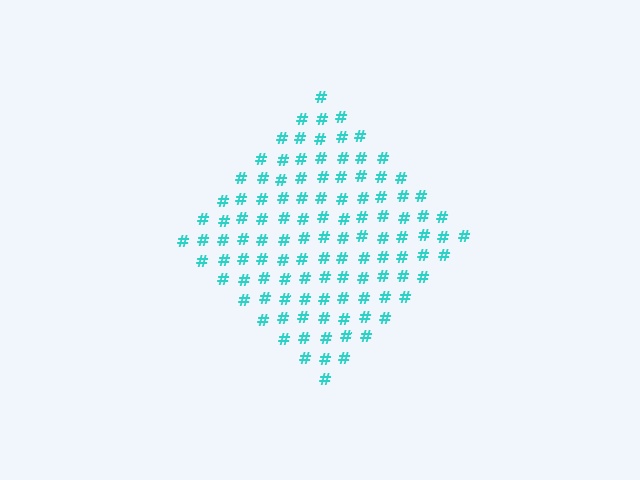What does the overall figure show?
The overall figure shows a diamond.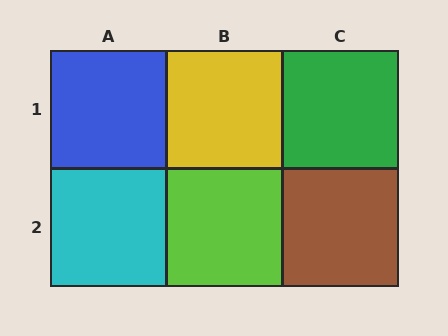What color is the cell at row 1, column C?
Green.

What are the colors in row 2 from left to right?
Cyan, lime, brown.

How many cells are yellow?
1 cell is yellow.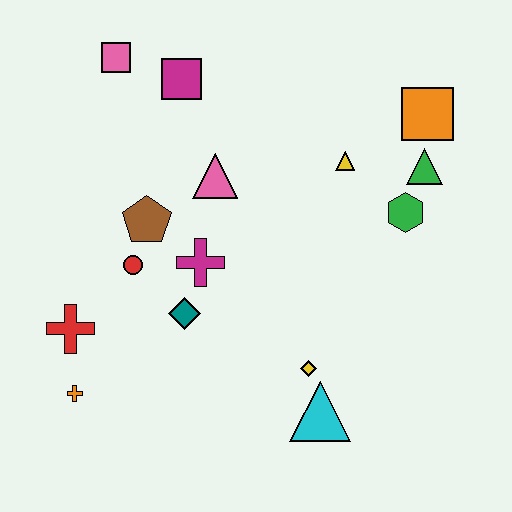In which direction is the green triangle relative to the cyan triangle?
The green triangle is above the cyan triangle.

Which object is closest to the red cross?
The orange cross is closest to the red cross.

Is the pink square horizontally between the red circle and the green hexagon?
No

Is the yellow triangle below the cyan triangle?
No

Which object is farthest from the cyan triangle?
The pink square is farthest from the cyan triangle.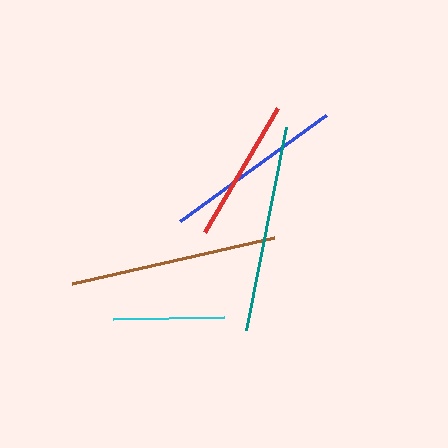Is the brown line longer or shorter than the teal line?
The teal line is longer than the brown line.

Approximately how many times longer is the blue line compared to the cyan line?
The blue line is approximately 1.6 times the length of the cyan line.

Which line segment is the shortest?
The cyan line is the shortest at approximately 110 pixels.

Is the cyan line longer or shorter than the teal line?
The teal line is longer than the cyan line.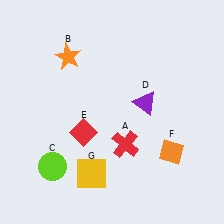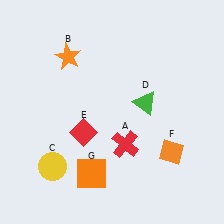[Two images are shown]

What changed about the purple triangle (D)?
In Image 1, D is purple. In Image 2, it changed to green.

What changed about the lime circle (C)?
In Image 1, C is lime. In Image 2, it changed to yellow.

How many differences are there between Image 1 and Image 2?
There are 3 differences between the two images.